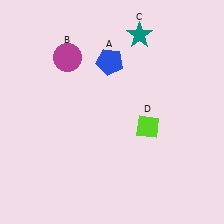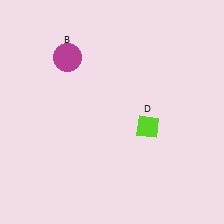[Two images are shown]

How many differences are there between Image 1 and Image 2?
There are 2 differences between the two images.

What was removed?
The blue pentagon (A), the teal star (C) were removed in Image 2.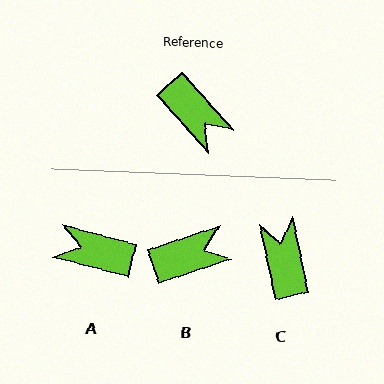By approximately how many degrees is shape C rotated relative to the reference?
Approximately 150 degrees counter-clockwise.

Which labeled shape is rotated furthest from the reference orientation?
C, about 150 degrees away.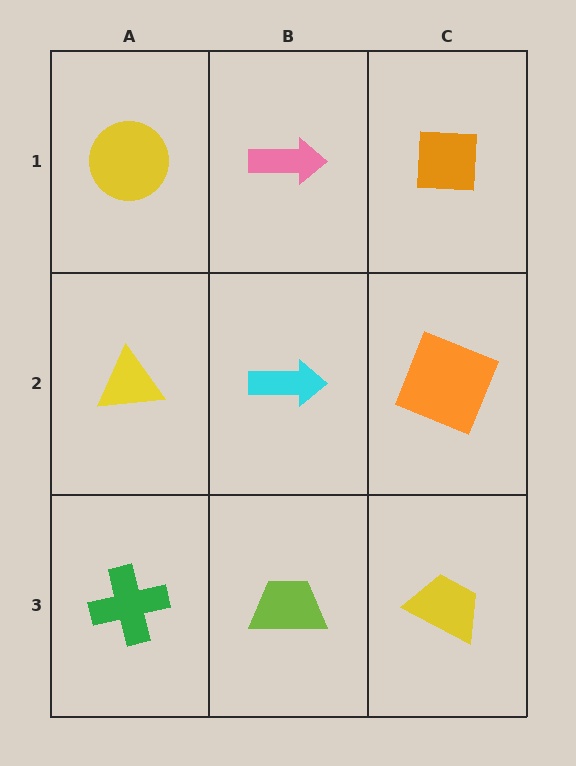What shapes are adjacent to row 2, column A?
A yellow circle (row 1, column A), a green cross (row 3, column A), a cyan arrow (row 2, column B).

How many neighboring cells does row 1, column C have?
2.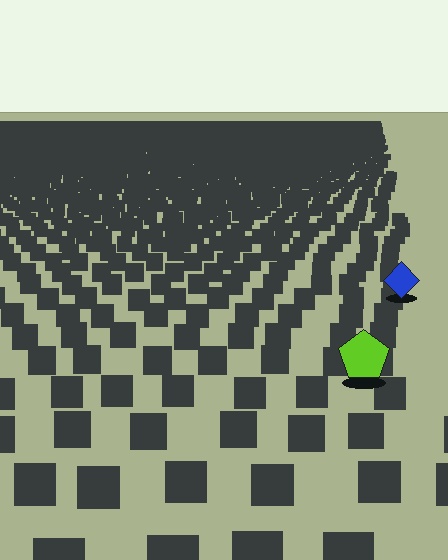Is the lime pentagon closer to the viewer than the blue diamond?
Yes. The lime pentagon is closer — you can tell from the texture gradient: the ground texture is coarser near it.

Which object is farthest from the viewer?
The blue diamond is farthest from the viewer. It appears smaller and the ground texture around it is denser.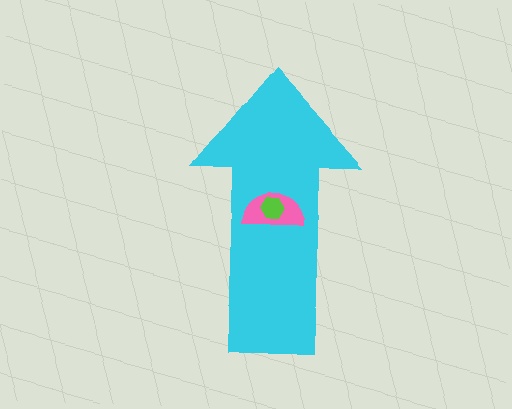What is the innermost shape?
The lime hexagon.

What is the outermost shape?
The cyan arrow.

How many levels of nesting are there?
3.